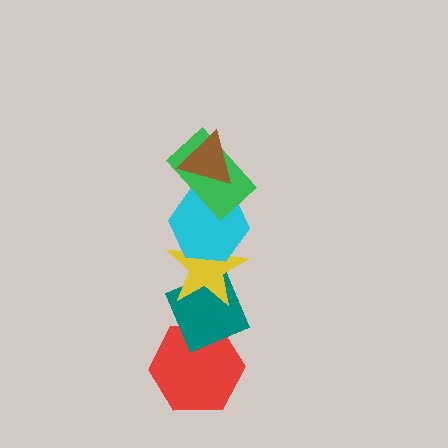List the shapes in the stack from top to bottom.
From top to bottom: the brown triangle, the green rectangle, the cyan hexagon, the yellow star, the teal diamond, the red hexagon.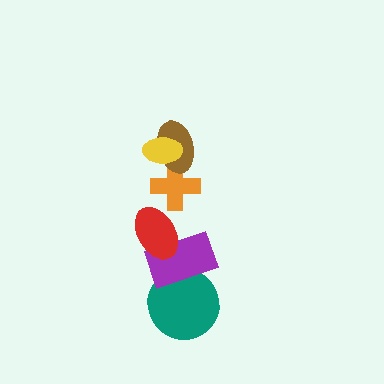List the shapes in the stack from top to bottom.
From top to bottom: the yellow ellipse, the brown ellipse, the orange cross, the red ellipse, the purple rectangle, the teal circle.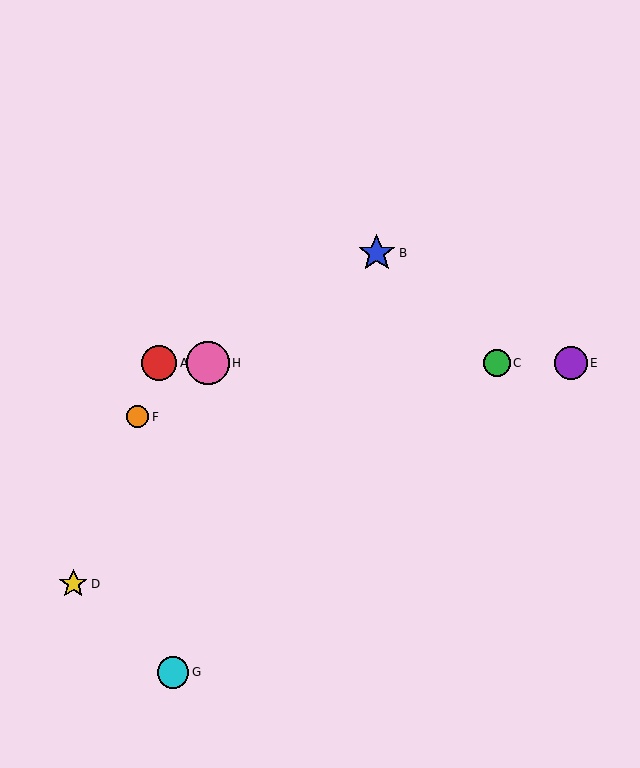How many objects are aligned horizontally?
4 objects (A, C, E, H) are aligned horizontally.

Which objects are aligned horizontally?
Objects A, C, E, H are aligned horizontally.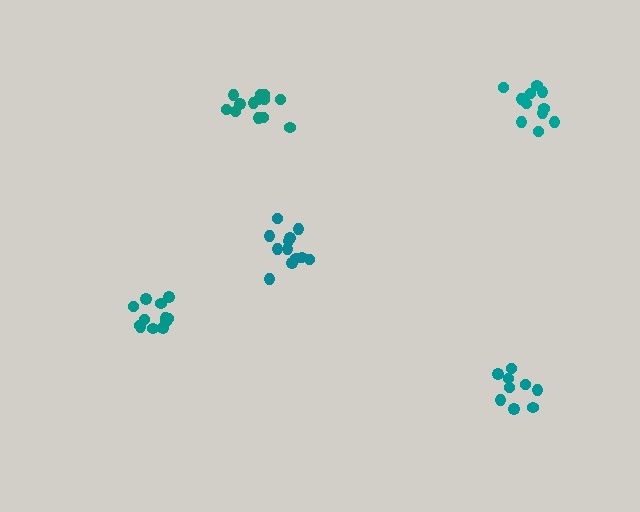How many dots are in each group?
Group 1: 12 dots, Group 2: 13 dots, Group 3: 9 dots, Group 4: 12 dots, Group 5: 12 dots (58 total).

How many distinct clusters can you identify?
There are 5 distinct clusters.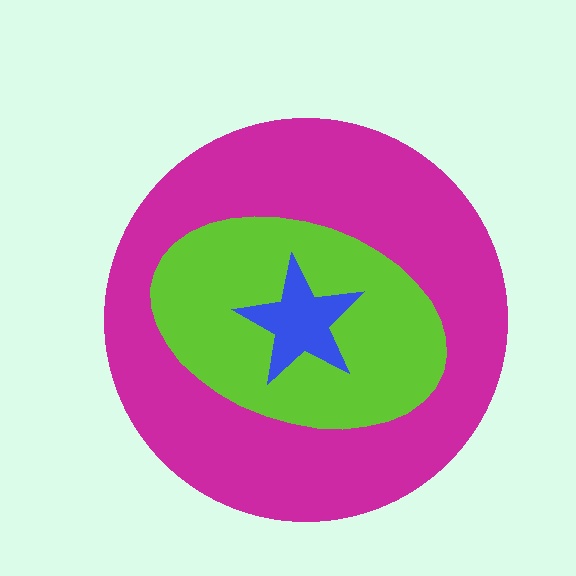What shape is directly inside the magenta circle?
The lime ellipse.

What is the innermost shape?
The blue star.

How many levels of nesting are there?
3.